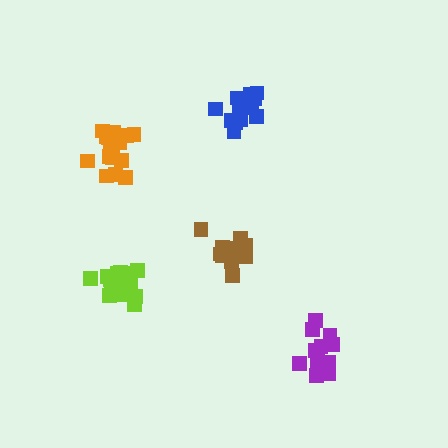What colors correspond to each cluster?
The clusters are colored: orange, blue, brown, purple, lime.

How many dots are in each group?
Group 1: 15 dots, Group 2: 15 dots, Group 3: 13 dots, Group 4: 11 dots, Group 5: 17 dots (71 total).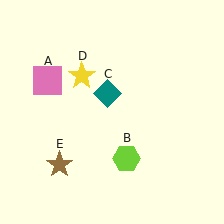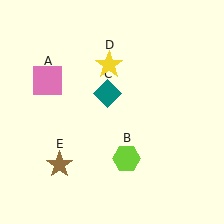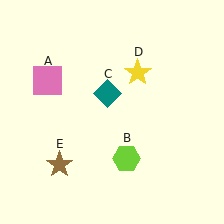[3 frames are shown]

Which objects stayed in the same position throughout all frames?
Pink square (object A) and lime hexagon (object B) and teal diamond (object C) and brown star (object E) remained stationary.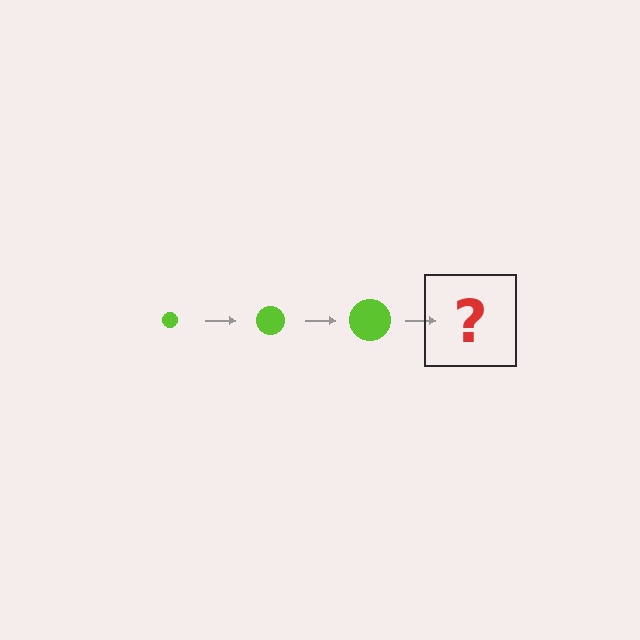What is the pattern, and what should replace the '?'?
The pattern is that the circle gets progressively larger each step. The '?' should be a lime circle, larger than the previous one.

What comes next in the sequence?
The next element should be a lime circle, larger than the previous one.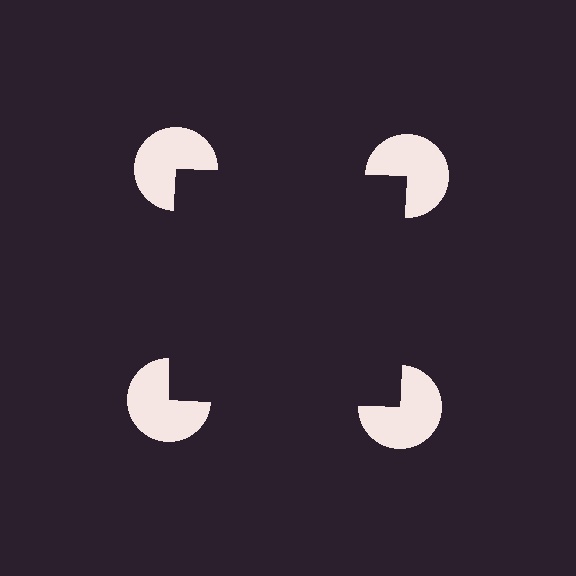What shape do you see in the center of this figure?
An illusory square — its edges are inferred from the aligned wedge cuts in the pac-man discs, not physically drawn.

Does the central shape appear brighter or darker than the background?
It typically appears slightly darker than the background, even though no actual brightness change is drawn.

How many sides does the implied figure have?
4 sides.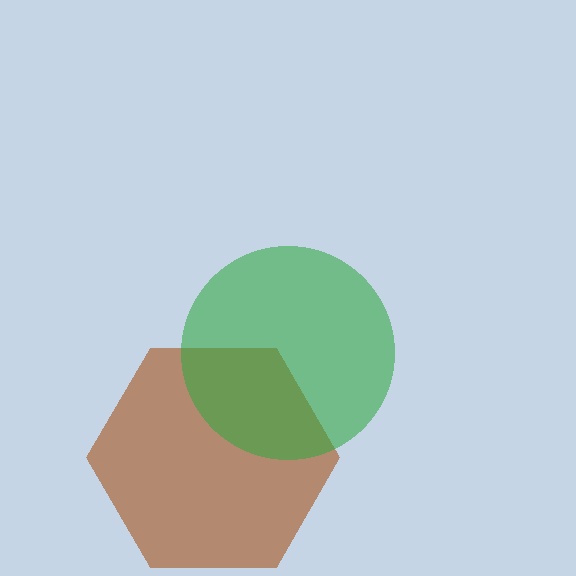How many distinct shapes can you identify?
There are 2 distinct shapes: a brown hexagon, a green circle.